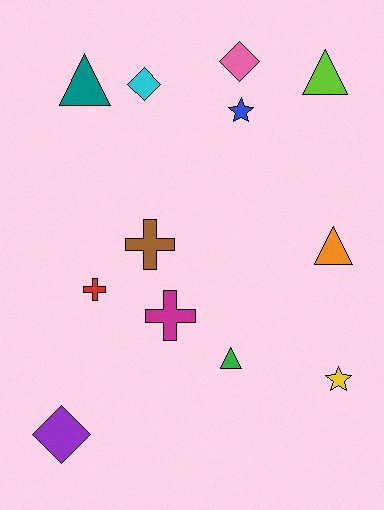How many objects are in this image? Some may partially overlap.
There are 12 objects.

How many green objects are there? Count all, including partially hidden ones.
There is 1 green object.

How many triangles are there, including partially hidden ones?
There are 4 triangles.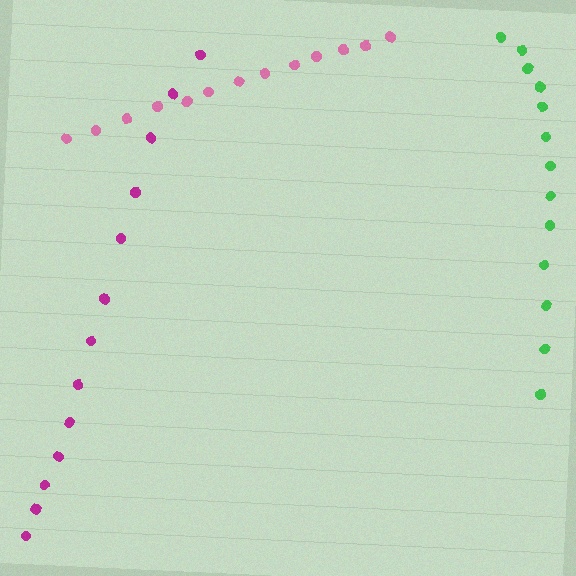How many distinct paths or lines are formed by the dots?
There are 3 distinct paths.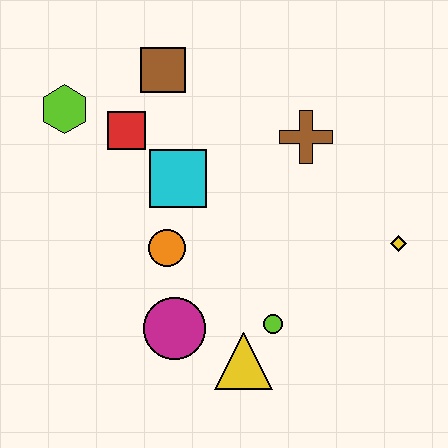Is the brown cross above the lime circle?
Yes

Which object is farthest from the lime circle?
The lime hexagon is farthest from the lime circle.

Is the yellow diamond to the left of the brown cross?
No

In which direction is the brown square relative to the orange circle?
The brown square is above the orange circle.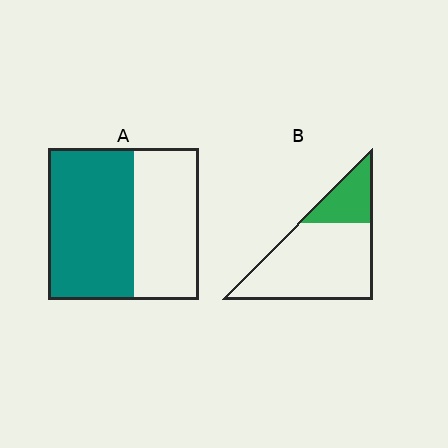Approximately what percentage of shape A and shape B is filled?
A is approximately 55% and B is approximately 25%.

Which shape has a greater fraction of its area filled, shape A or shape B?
Shape A.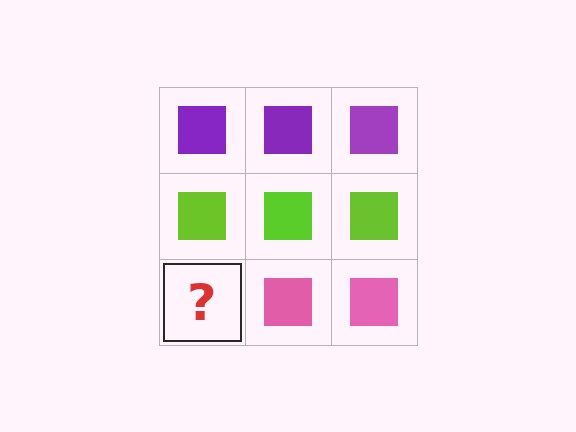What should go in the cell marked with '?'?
The missing cell should contain a pink square.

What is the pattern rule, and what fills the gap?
The rule is that each row has a consistent color. The gap should be filled with a pink square.